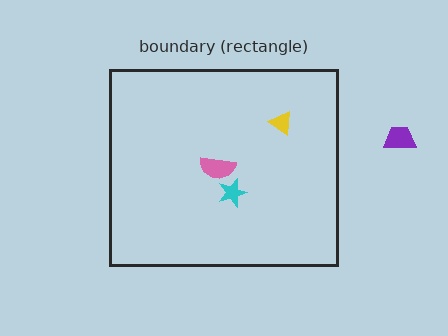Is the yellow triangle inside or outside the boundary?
Inside.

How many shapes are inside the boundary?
3 inside, 1 outside.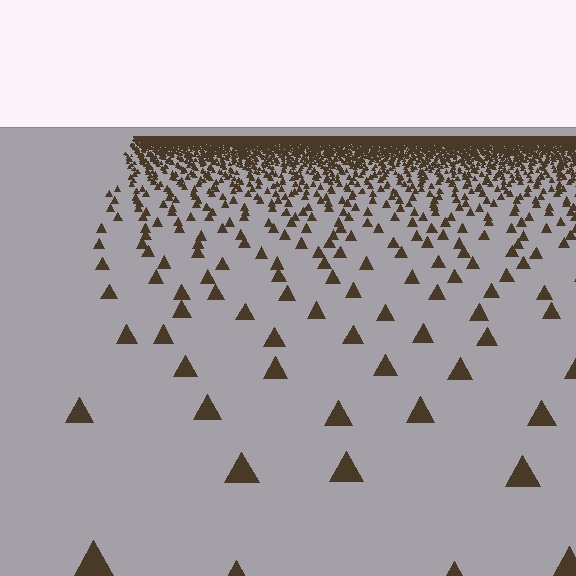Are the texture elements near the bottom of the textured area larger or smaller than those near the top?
Larger. Near the bottom, elements are closer to the viewer and appear at a bigger on-screen size.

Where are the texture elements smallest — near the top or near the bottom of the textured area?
Near the top.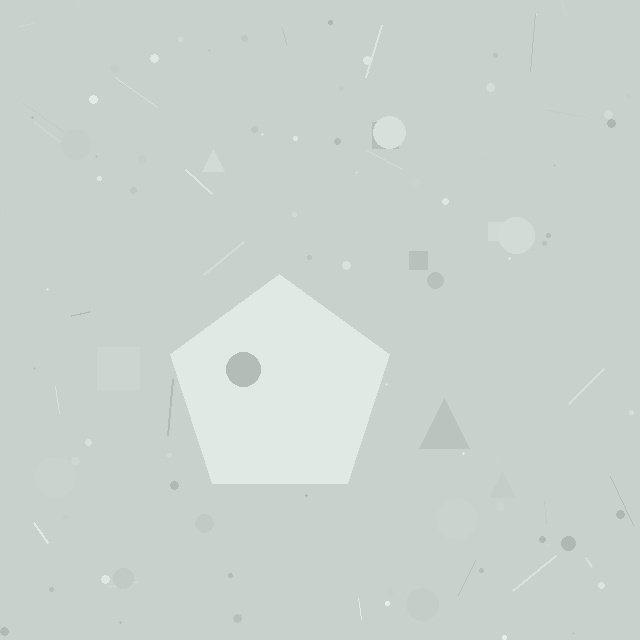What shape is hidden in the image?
A pentagon is hidden in the image.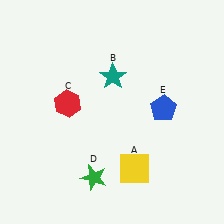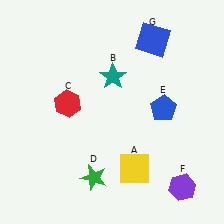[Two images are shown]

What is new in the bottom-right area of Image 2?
A purple hexagon (F) was added in the bottom-right area of Image 2.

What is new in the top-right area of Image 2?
A blue square (G) was added in the top-right area of Image 2.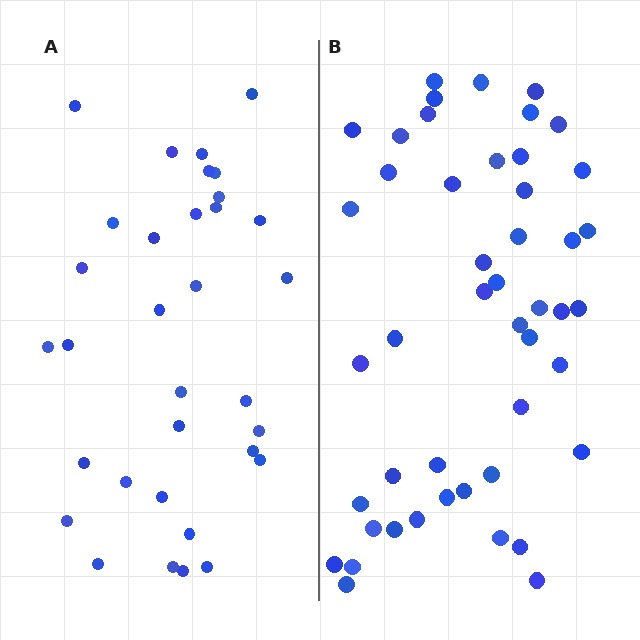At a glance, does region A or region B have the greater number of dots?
Region B (the right region) has more dots.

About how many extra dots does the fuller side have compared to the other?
Region B has approximately 15 more dots than region A.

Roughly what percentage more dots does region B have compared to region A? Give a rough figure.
About 40% more.